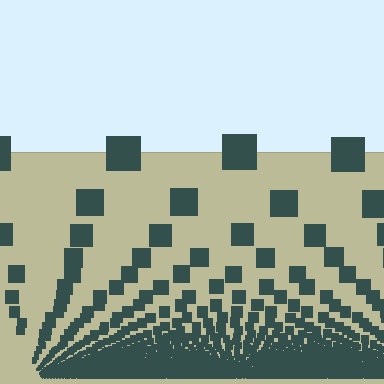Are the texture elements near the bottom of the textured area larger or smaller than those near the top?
Smaller. The gradient is inverted — elements near the bottom are smaller and denser.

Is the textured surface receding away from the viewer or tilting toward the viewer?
The surface appears to tilt toward the viewer. Texture elements get larger and sparser toward the top.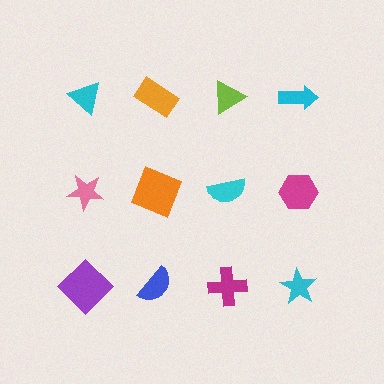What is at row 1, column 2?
An orange rectangle.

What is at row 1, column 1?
A cyan triangle.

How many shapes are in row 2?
4 shapes.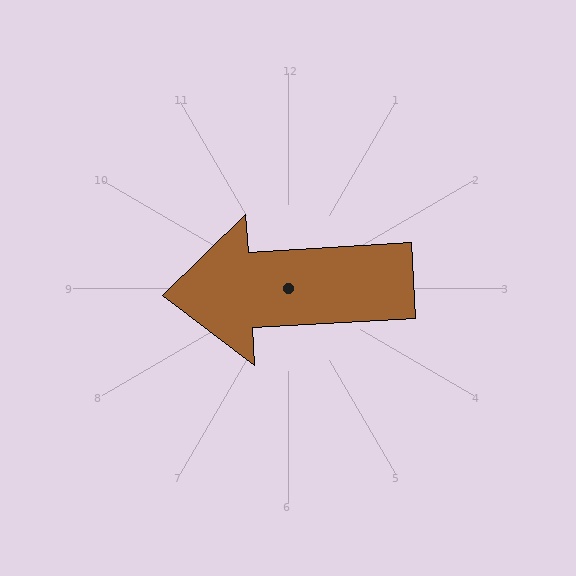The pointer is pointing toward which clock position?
Roughly 9 o'clock.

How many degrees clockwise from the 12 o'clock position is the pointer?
Approximately 267 degrees.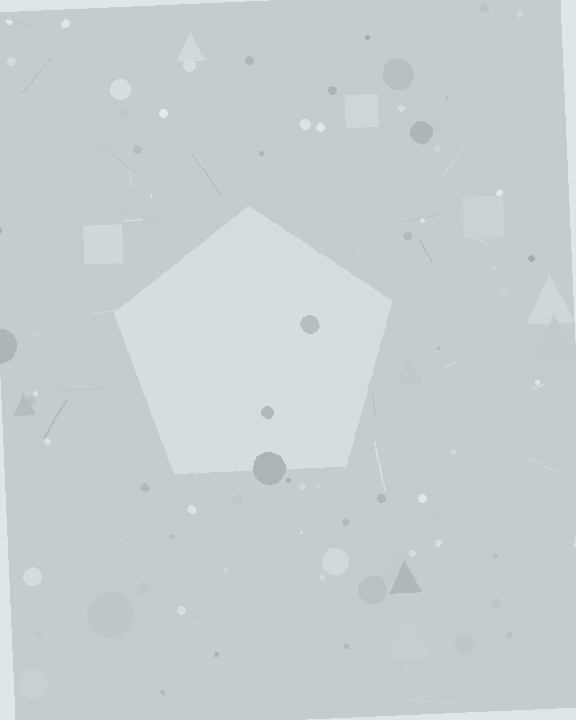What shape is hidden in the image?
A pentagon is hidden in the image.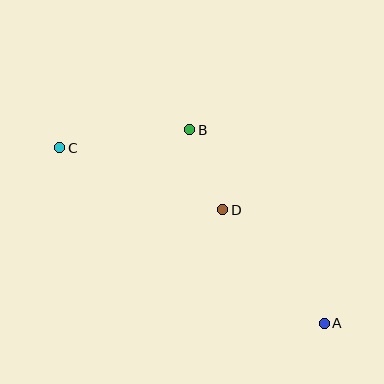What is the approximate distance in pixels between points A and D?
The distance between A and D is approximately 152 pixels.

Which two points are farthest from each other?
Points A and C are farthest from each other.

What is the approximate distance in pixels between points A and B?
The distance between A and B is approximately 235 pixels.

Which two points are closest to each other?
Points B and D are closest to each other.